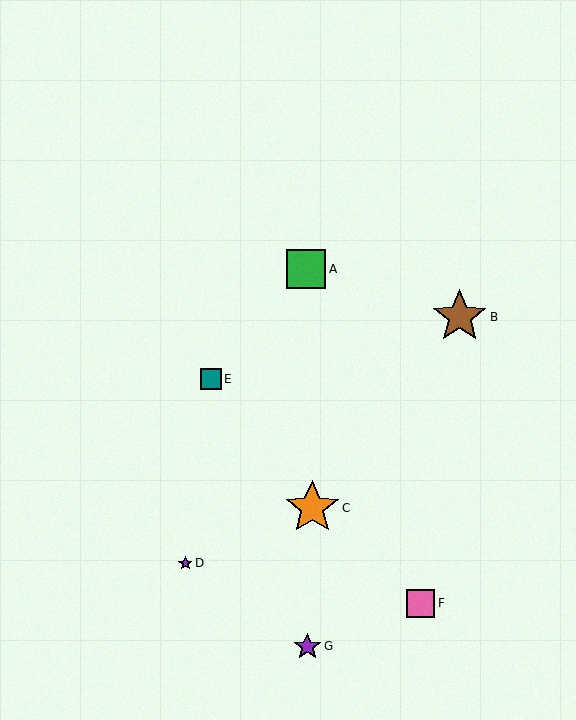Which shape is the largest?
The orange star (labeled C) is the largest.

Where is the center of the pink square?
The center of the pink square is at (421, 603).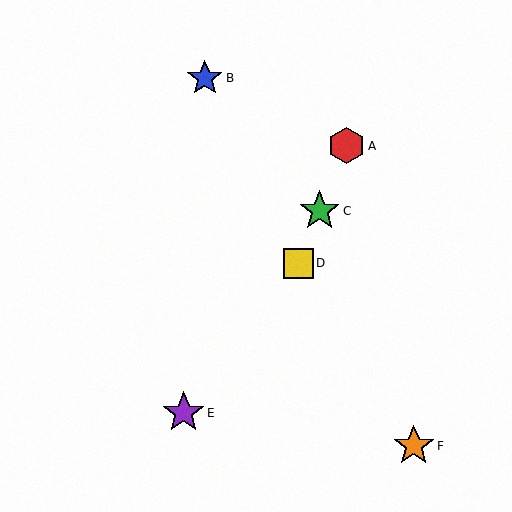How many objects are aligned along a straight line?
3 objects (A, C, D) are aligned along a straight line.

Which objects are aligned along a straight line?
Objects A, C, D are aligned along a straight line.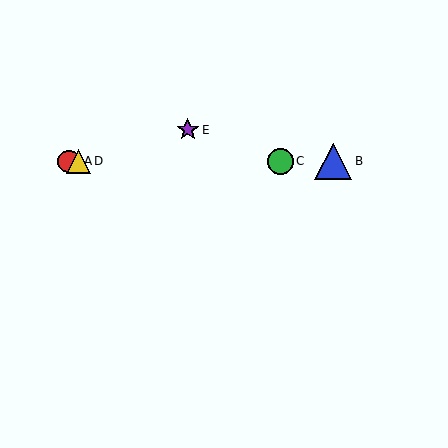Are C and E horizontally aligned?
No, C is at y≈161 and E is at y≈130.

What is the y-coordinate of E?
Object E is at y≈130.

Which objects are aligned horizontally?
Objects A, B, C, D are aligned horizontally.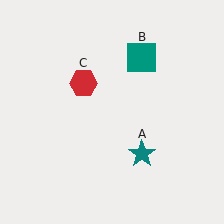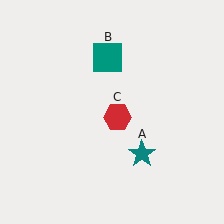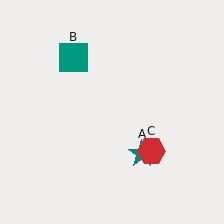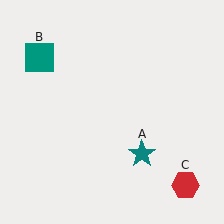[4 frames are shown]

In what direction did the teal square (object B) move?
The teal square (object B) moved left.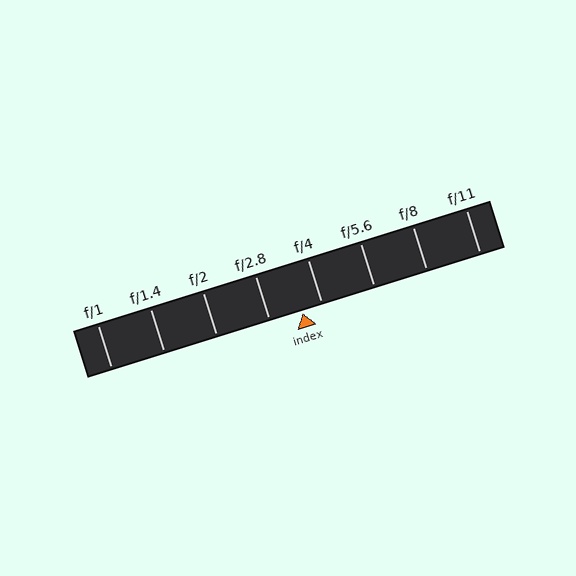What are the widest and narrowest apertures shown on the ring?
The widest aperture shown is f/1 and the narrowest is f/11.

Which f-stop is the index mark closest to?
The index mark is closest to f/4.